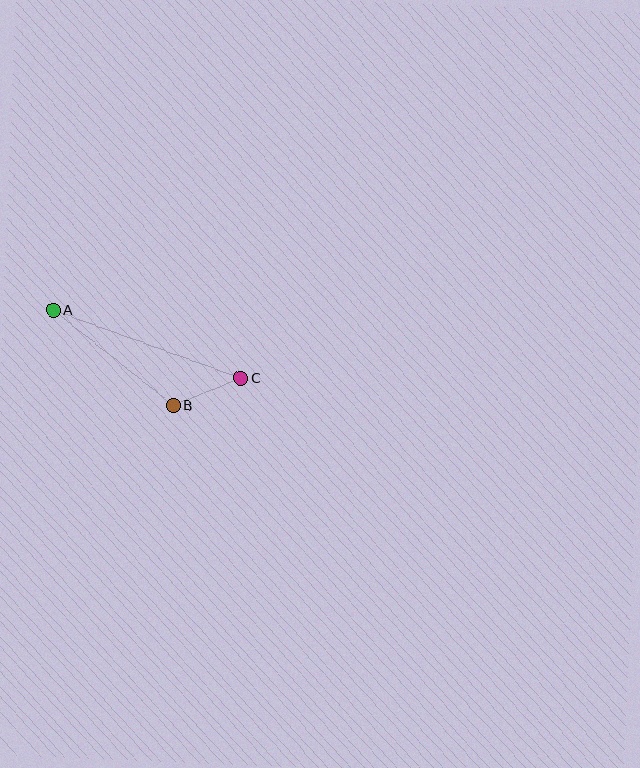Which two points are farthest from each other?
Points A and C are farthest from each other.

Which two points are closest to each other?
Points B and C are closest to each other.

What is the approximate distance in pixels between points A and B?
The distance between A and B is approximately 153 pixels.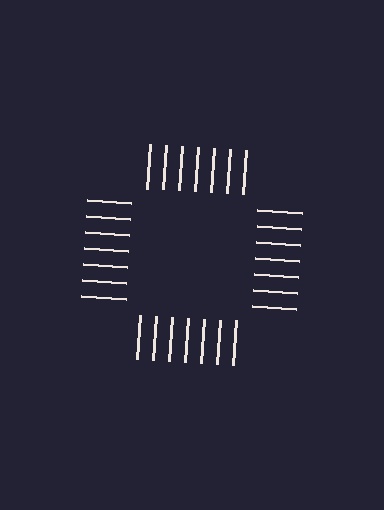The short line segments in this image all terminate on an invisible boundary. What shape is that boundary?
An illusory square — the line segments terminate on its edges but no continuous stroke is drawn.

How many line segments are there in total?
28 — 7 along each of the 4 edges.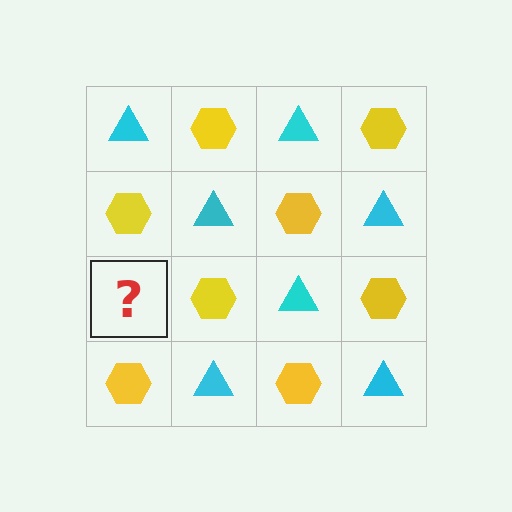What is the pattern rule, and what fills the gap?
The rule is that it alternates cyan triangle and yellow hexagon in a checkerboard pattern. The gap should be filled with a cyan triangle.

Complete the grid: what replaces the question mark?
The question mark should be replaced with a cyan triangle.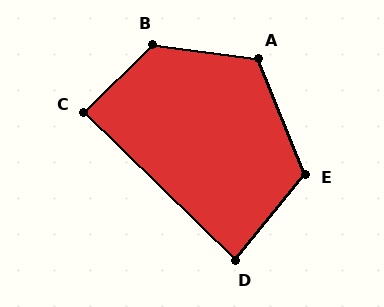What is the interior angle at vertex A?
Approximately 120 degrees (obtuse).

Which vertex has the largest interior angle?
B, at approximately 128 degrees.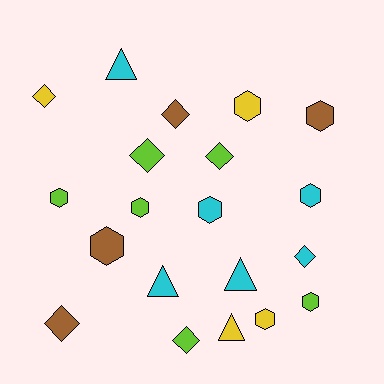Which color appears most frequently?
Lime, with 6 objects.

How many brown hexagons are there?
There are 2 brown hexagons.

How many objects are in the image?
There are 20 objects.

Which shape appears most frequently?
Hexagon, with 9 objects.